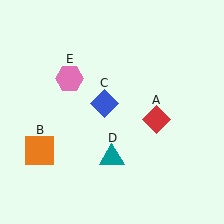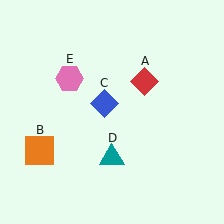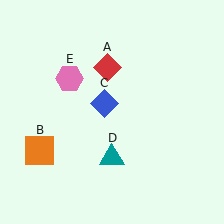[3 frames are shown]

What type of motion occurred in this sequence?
The red diamond (object A) rotated counterclockwise around the center of the scene.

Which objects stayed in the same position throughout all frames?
Orange square (object B) and blue diamond (object C) and teal triangle (object D) and pink hexagon (object E) remained stationary.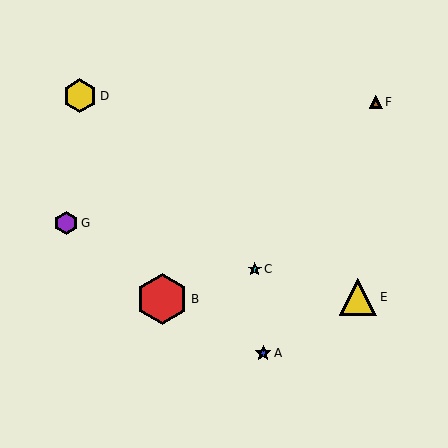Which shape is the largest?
The red hexagon (labeled B) is the largest.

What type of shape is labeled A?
Shape A is a blue star.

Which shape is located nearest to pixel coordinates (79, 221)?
The purple hexagon (labeled G) at (66, 223) is nearest to that location.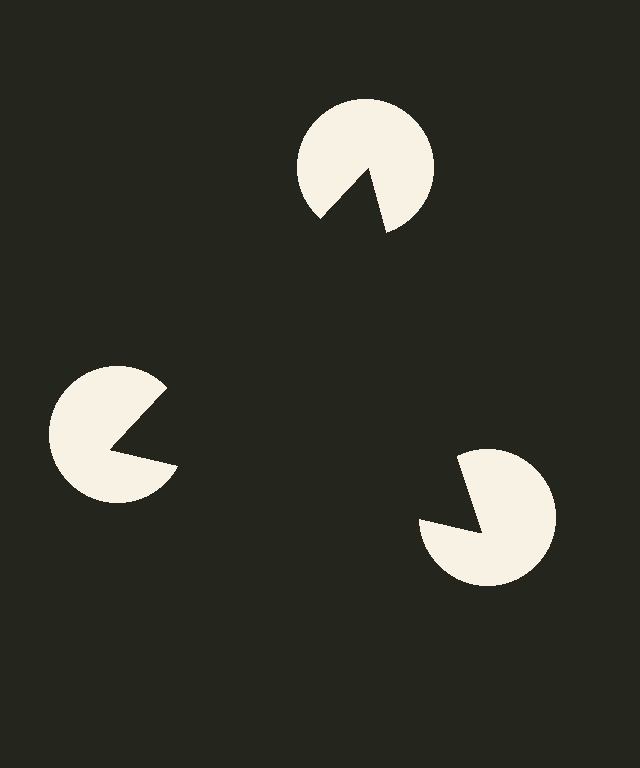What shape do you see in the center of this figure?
An illusory triangle — its edges are inferred from the aligned wedge cuts in the pac-man discs, not physically drawn.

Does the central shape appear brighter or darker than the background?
It typically appears slightly darker than the background, even though no actual brightness change is drawn.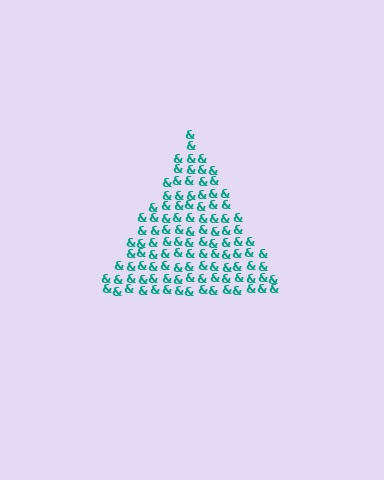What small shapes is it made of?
It is made of small ampersands.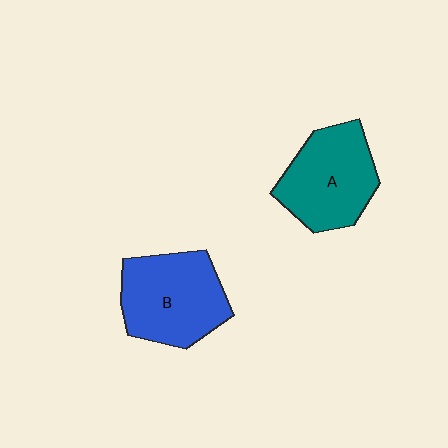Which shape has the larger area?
Shape B (blue).